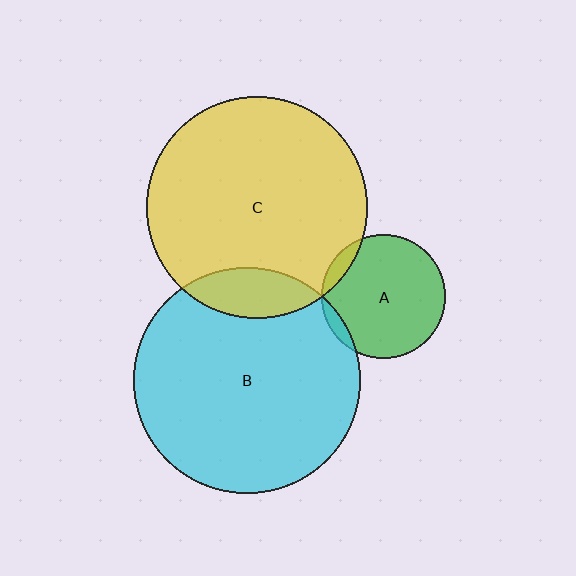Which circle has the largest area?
Circle B (cyan).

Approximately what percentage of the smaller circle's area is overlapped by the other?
Approximately 15%.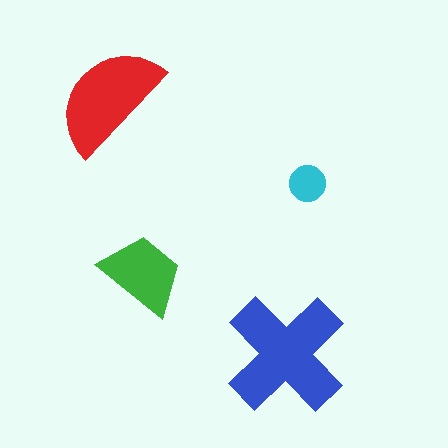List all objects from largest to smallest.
The blue cross, the red semicircle, the green trapezoid, the cyan circle.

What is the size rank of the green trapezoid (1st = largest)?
3rd.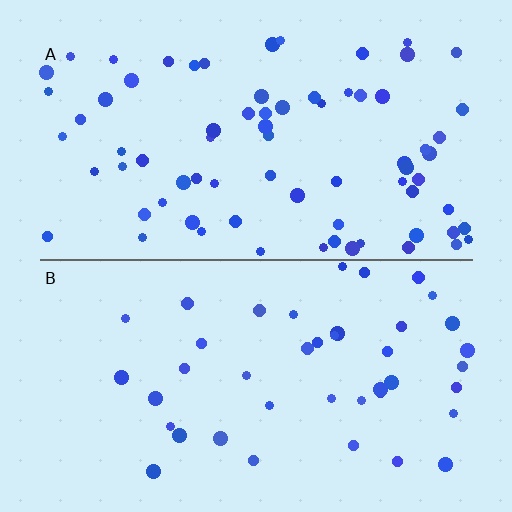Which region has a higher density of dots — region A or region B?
A (the top).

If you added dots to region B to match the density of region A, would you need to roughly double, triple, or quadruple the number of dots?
Approximately double.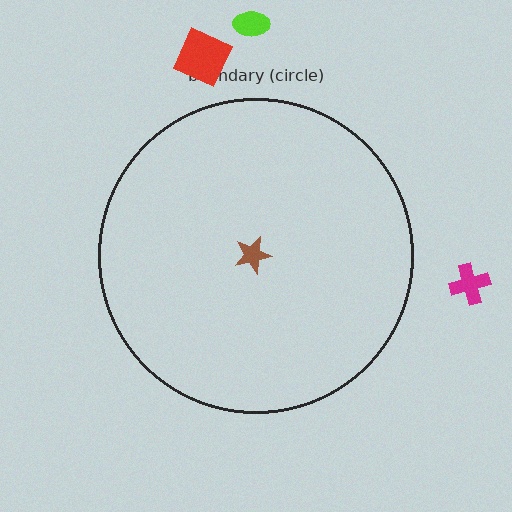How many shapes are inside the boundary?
1 inside, 3 outside.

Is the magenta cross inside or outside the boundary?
Outside.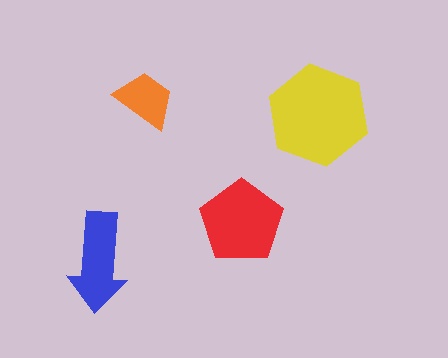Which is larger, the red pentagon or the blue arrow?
The red pentagon.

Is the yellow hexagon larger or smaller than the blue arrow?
Larger.